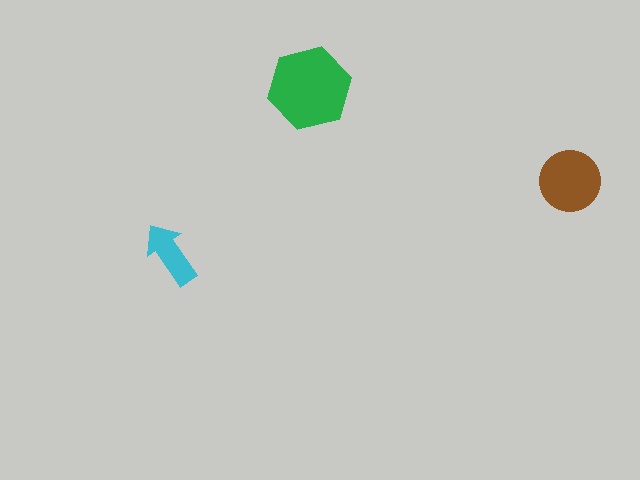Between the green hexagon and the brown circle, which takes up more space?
The green hexagon.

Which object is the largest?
The green hexagon.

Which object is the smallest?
The cyan arrow.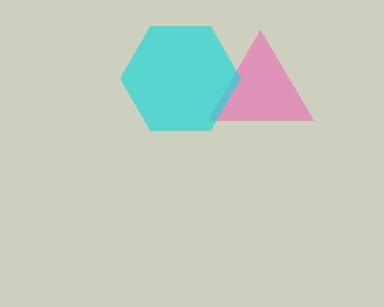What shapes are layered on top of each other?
The layered shapes are: a pink triangle, a cyan hexagon.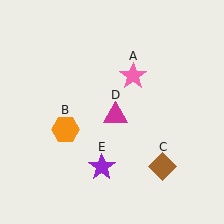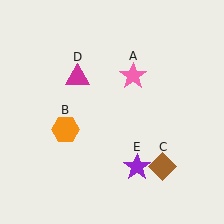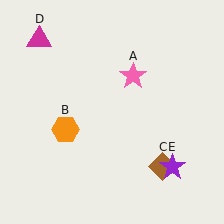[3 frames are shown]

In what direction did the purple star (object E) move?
The purple star (object E) moved right.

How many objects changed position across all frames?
2 objects changed position: magenta triangle (object D), purple star (object E).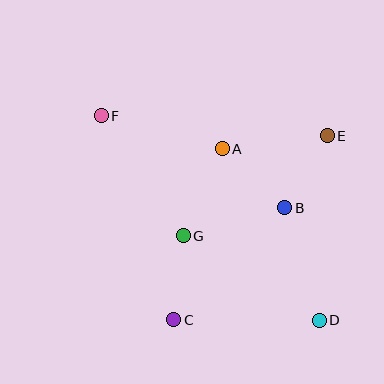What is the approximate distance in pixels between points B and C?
The distance between B and C is approximately 158 pixels.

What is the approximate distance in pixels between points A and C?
The distance between A and C is approximately 178 pixels.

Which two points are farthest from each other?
Points D and F are farthest from each other.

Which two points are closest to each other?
Points B and E are closest to each other.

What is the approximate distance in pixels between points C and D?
The distance between C and D is approximately 146 pixels.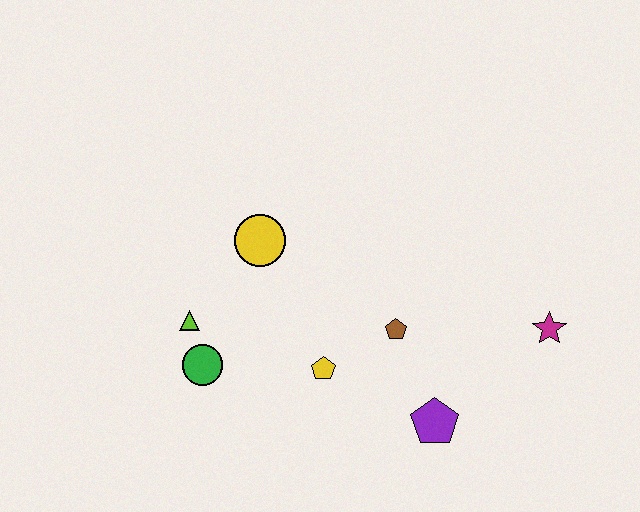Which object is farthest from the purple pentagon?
The lime triangle is farthest from the purple pentagon.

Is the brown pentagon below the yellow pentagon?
No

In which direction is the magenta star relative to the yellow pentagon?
The magenta star is to the right of the yellow pentagon.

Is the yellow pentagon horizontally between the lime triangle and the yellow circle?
No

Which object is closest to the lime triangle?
The green circle is closest to the lime triangle.